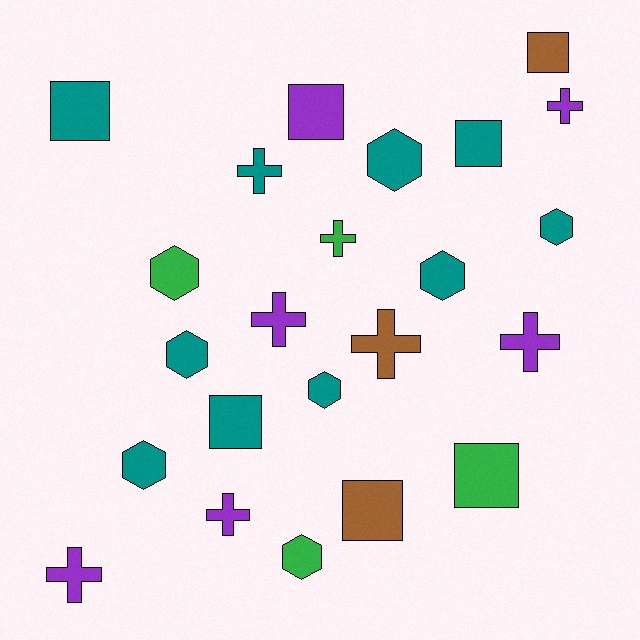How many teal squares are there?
There are 3 teal squares.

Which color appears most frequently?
Teal, with 10 objects.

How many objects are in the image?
There are 23 objects.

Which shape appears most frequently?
Cross, with 8 objects.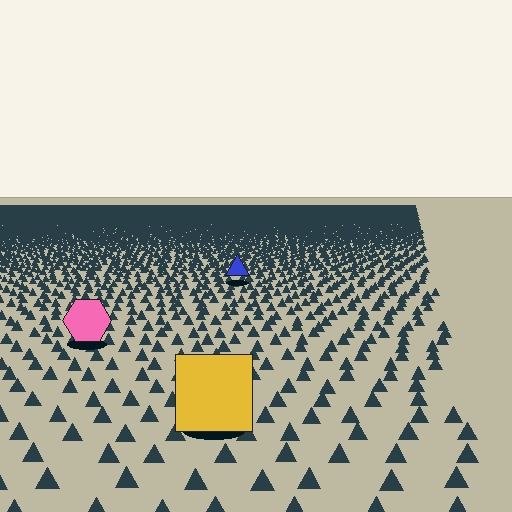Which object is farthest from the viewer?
The blue triangle is farthest from the viewer. It appears smaller and the ground texture around it is denser.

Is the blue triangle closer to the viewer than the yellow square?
No. The yellow square is closer — you can tell from the texture gradient: the ground texture is coarser near it.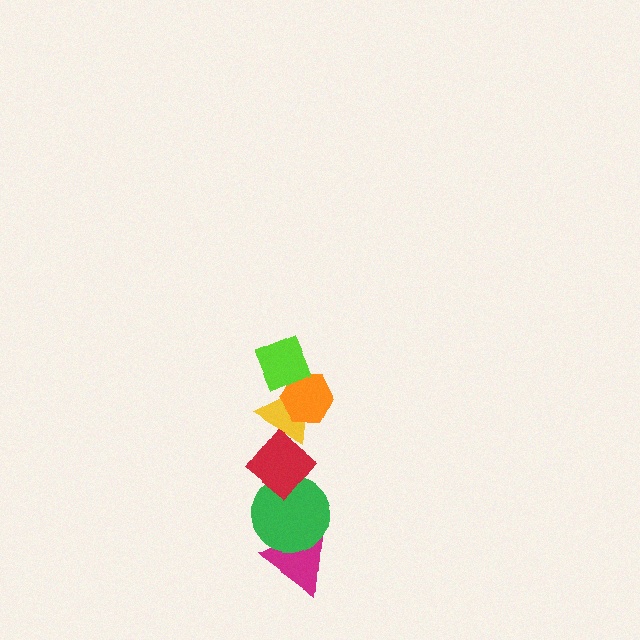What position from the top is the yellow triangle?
The yellow triangle is 3rd from the top.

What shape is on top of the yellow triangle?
The orange hexagon is on top of the yellow triangle.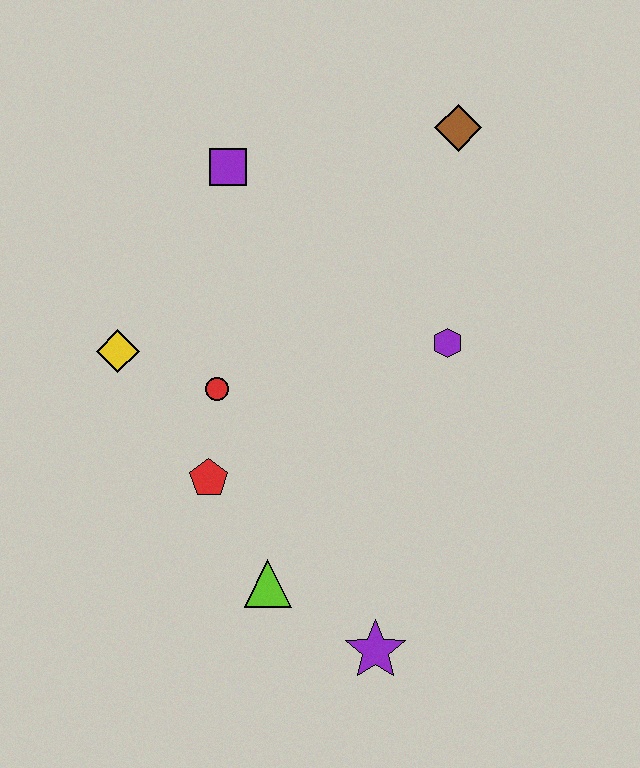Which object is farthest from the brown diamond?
The purple star is farthest from the brown diamond.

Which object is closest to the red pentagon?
The red circle is closest to the red pentagon.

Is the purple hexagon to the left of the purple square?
No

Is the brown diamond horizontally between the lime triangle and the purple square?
No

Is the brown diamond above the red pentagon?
Yes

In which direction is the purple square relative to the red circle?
The purple square is above the red circle.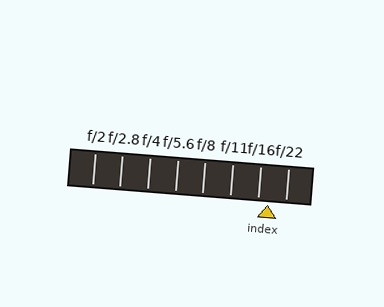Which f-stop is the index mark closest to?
The index mark is closest to f/16.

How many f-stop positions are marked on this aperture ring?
There are 8 f-stop positions marked.